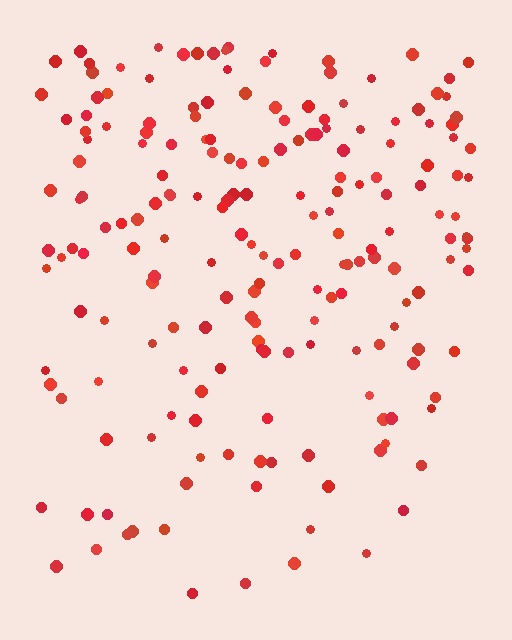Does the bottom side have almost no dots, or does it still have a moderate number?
Still a moderate number, just noticeably fewer than the top.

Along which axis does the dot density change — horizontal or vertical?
Vertical.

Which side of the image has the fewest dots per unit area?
The bottom.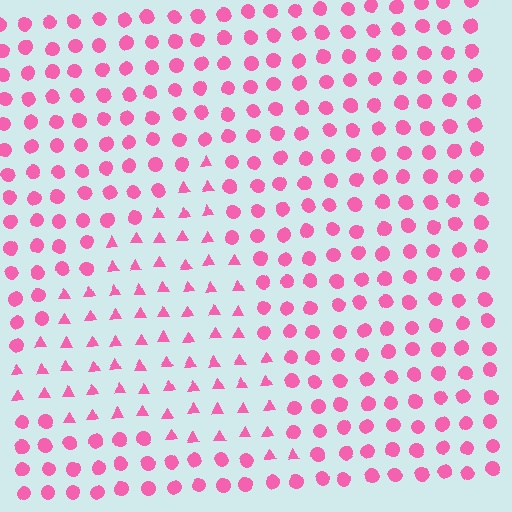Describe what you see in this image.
The image is filled with small pink elements arranged in a uniform grid. A triangle-shaped region contains triangles, while the surrounding area contains circles. The boundary is defined purely by the change in element shape.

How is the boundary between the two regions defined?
The boundary is defined by a change in element shape: triangles inside vs. circles outside. All elements share the same color and spacing.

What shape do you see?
I see a triangle.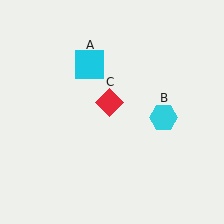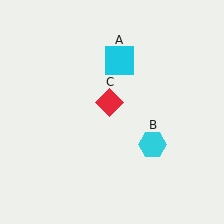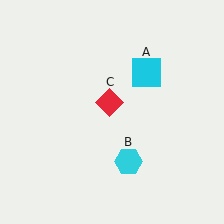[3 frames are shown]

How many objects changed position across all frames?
2 objects changed position: cyan square (object A), cyan hexagon (object B).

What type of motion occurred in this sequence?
The cyan square (object A), cyan hexagon (object B) rotated clockwise around the center of the scene.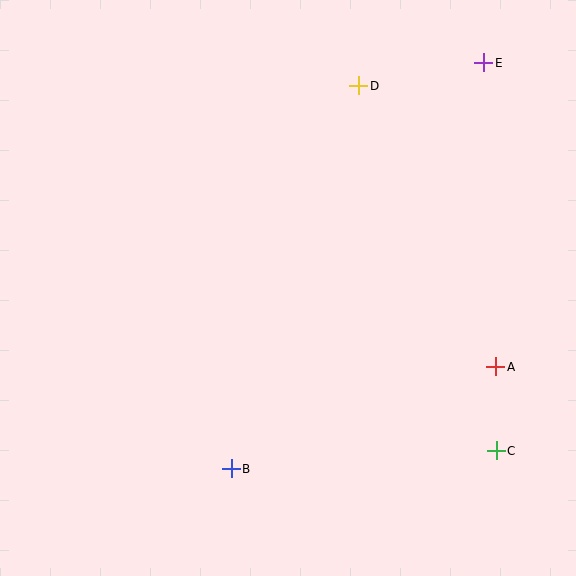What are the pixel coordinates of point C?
Point C is at (496, 451).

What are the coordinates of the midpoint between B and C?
The midpoint between B and C is at (364, 460).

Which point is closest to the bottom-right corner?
Point C is closest to the bottom-right corner.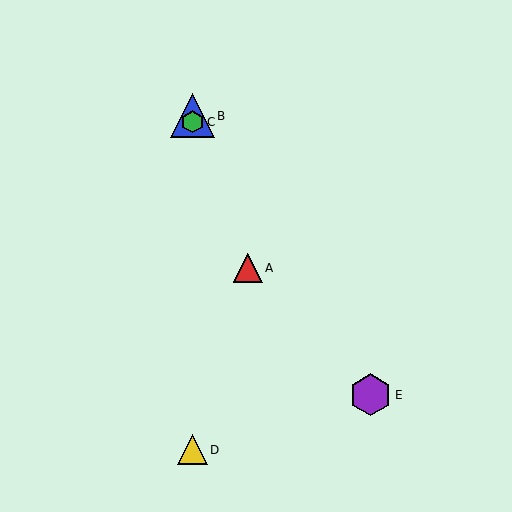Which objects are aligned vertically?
Objects B, C, D are aligned vertically.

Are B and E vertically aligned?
No, B is at x≈192 and E is at x≈371.